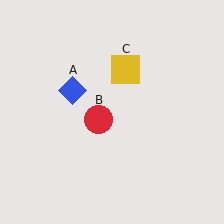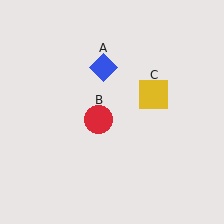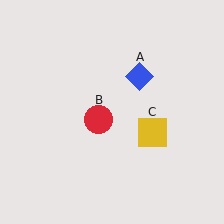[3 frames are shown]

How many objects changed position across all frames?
2 objects changed position: blue diamond (object A), yellow square (object C).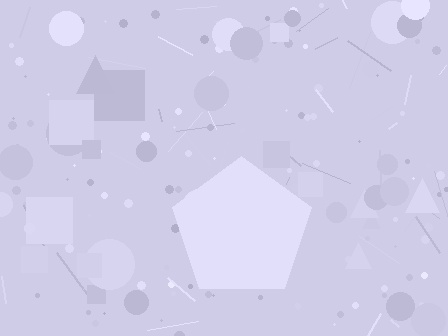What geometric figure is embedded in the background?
A pentagon is embedded in the background.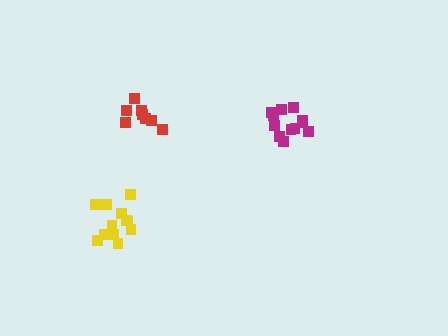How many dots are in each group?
Group 1: 12 dots, Group 2: 8 dots, Group 3: 12 dots (32 total).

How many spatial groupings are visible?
There are 3 spatial groupings.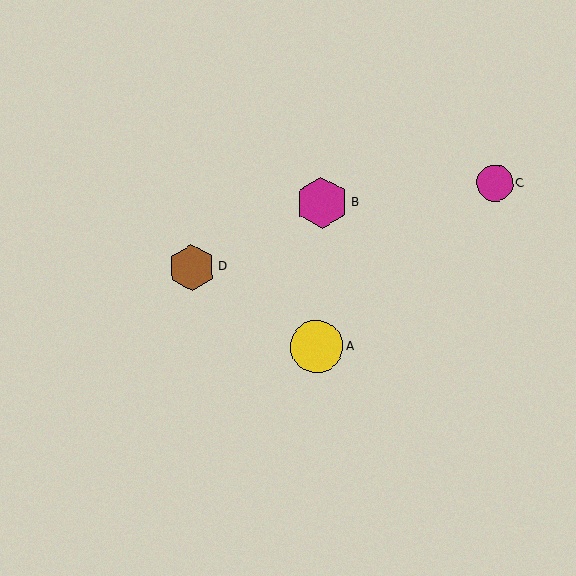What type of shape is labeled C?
Shape C is a magenta circle.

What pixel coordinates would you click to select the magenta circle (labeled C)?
Click at (495, 183) to select the magenta circle C.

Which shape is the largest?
The yellow circle (labeled A) is the largest.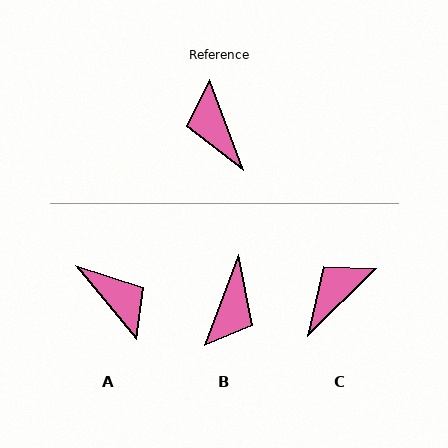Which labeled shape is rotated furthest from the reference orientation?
A, about 161 degrees away.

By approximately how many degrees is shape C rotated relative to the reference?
Approximately 66 degrees clockwise.